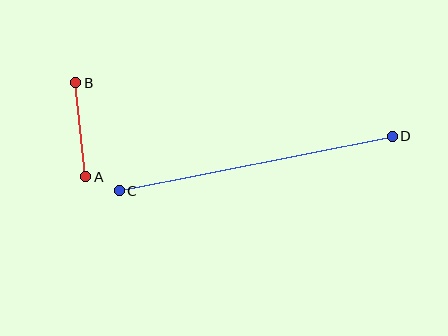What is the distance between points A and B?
The distance is approximately 94 pixels.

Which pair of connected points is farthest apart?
Points C and D are farthest apart.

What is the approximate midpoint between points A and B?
The midpoint is at approximately (81, 130) pixels.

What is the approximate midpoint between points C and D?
The midpoint is at approximately (256, 164) pixels.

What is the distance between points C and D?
The distance is approximately 279 pixels.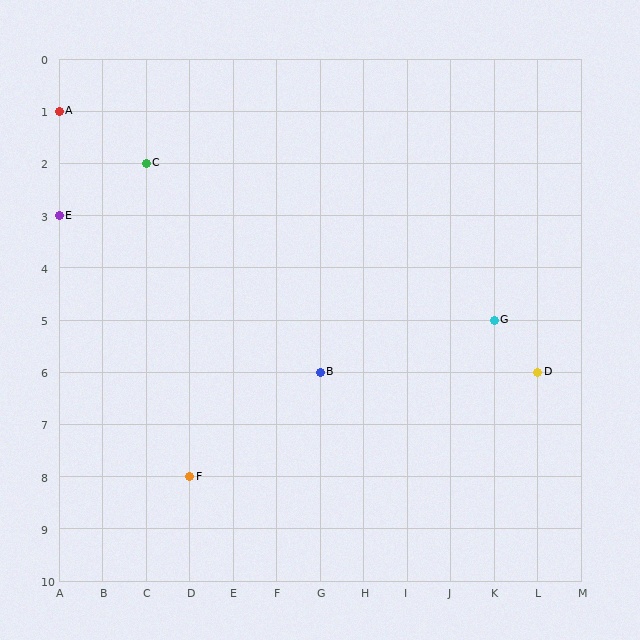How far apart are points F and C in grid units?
Points F and C are 1 column and 6 rows apart (about 6.1 grid units diagonally).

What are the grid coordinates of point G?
Point G is at grid coordinates (K, 5).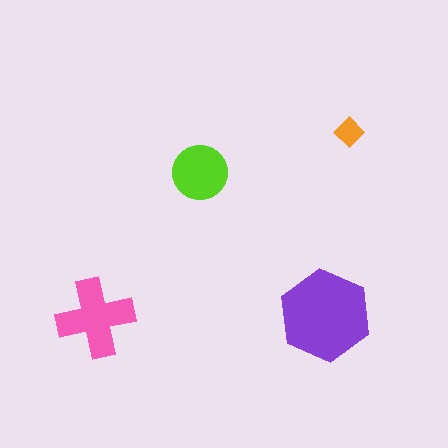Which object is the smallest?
The orange diamond.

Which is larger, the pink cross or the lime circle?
The pink cross.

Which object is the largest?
The purple hexagon.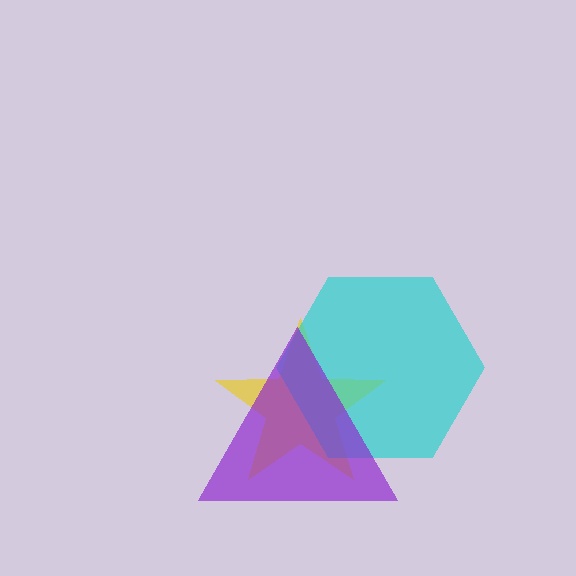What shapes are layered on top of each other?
The layered shapes are: a yellow star, a cyan hexagon, a purple triangle.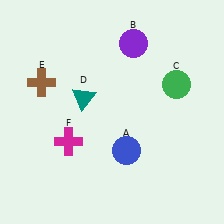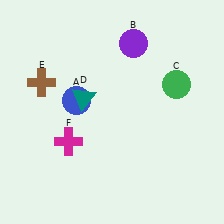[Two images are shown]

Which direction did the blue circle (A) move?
The blue circle (A) moved up.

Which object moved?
The blue circle (A) moved up.